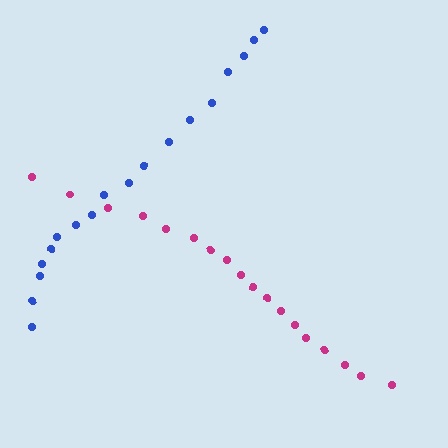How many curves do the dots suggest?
There are 2 distinct paths.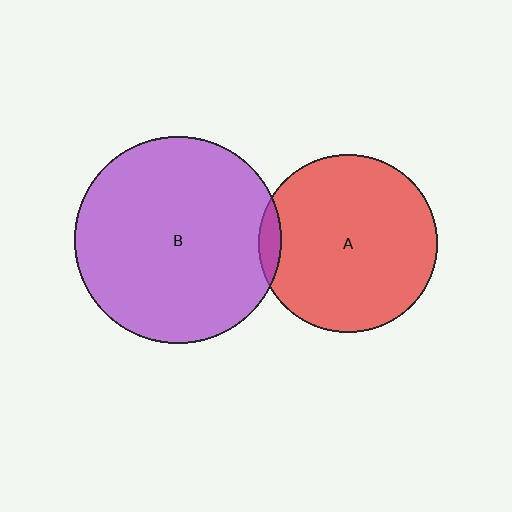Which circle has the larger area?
Circle B (purple).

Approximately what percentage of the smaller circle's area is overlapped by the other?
Approximately 5%.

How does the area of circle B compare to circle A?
Approximately 1.3 times.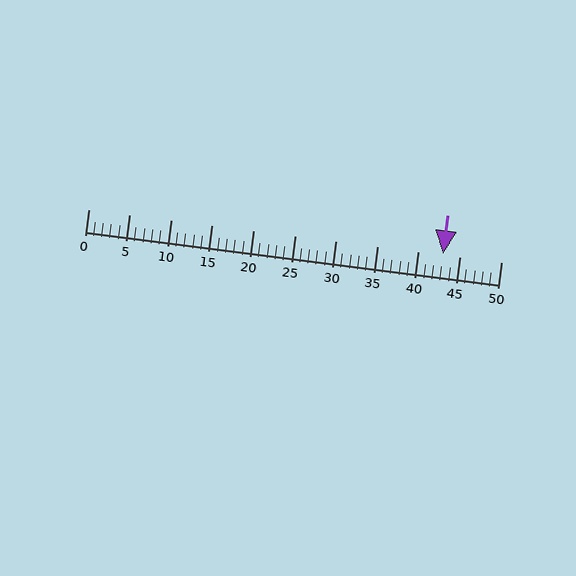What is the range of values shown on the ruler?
The ruler shows values from 0 to 50.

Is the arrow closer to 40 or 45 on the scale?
The arrow is closer to 45.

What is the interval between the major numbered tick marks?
The major tick marks are spaced 5 units apart.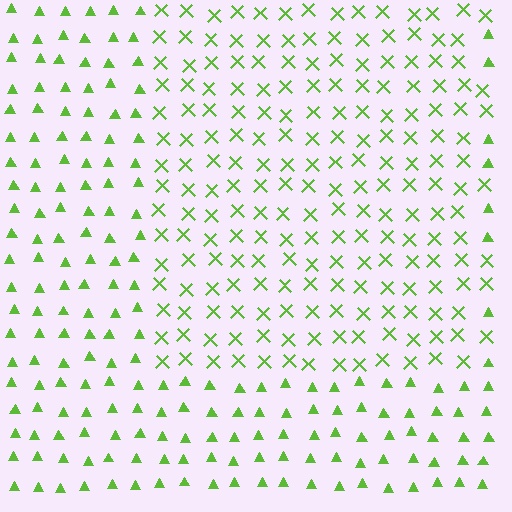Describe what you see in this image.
The image is filled with small lime elements arranged in a uniform grid. A rectangle-shaped region contains X marks, while the surrounding area contains triangles. The boundary is defined purely by the change in element shape.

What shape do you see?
I see a rectangle.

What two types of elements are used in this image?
The image uses X marks inside the rectangle region and triangles outside it.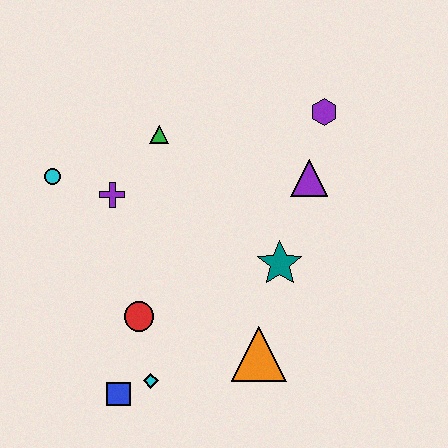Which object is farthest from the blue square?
The purple hexagon is farthest from the blue square.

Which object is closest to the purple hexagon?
The purple triangle is closest to the purple hexagon.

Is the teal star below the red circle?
No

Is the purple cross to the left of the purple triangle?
Yes